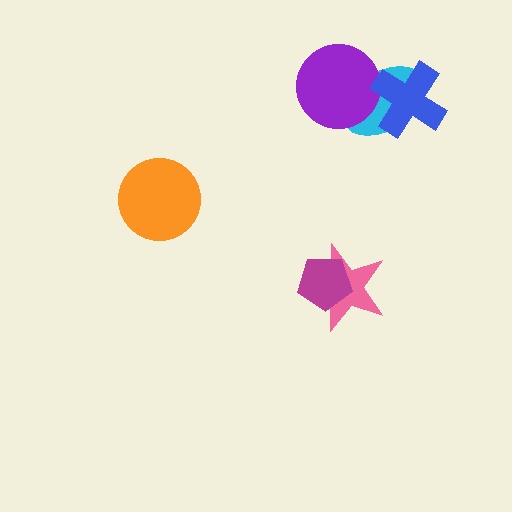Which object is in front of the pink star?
The magenta pentagon is in front of the pink star.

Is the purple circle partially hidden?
Yes, it is partially covered by another shape.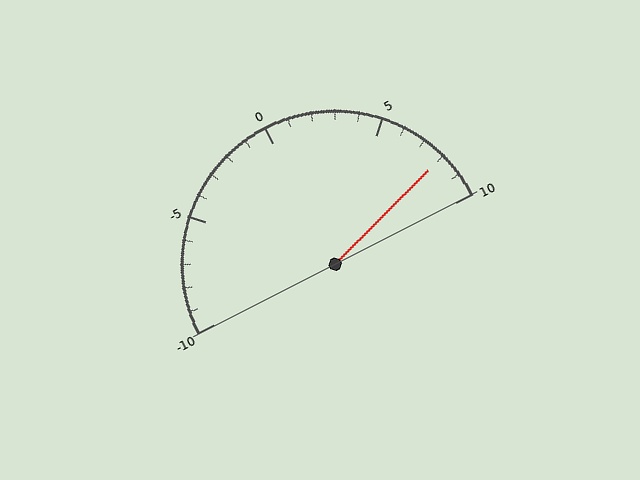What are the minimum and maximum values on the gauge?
The gauge ranges from -10 to 10.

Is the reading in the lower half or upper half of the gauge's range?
The reading is in the upper half of the range (-10 to 10).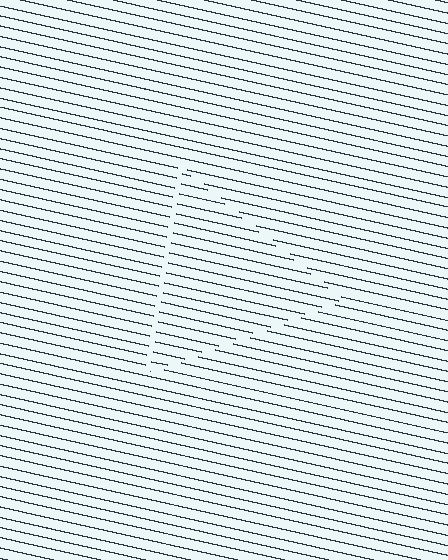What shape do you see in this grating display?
An illusory triangle. The interior of the shape contains the same grating, shifted by half a period — the contour is defined by the phase discontinuity where line-ends from the inner and outer gratings abut.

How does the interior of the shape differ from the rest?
The interior of the shape contains the same grating, shifted by half a period — the contour is defined by the phase discontinuity where line-ends from the inner and outer gratings abut.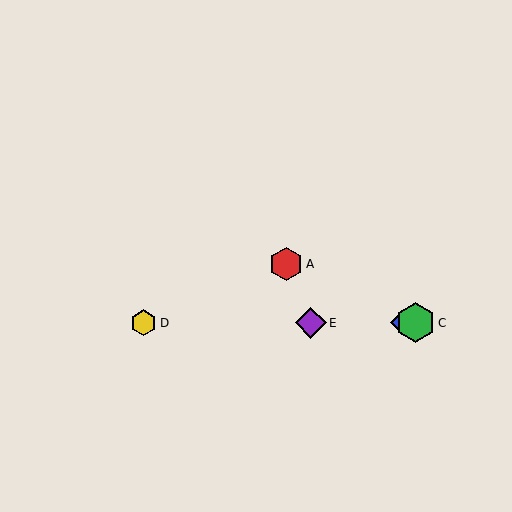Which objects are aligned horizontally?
Objects B, C, D, E are aligned horizontally.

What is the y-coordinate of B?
Object B is at y≈323.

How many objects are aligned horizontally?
4 objects (B, C, D, E) are aligned horizontally.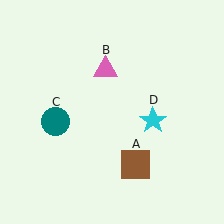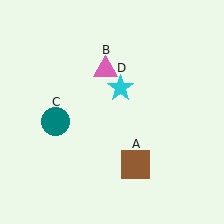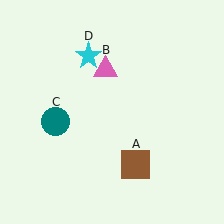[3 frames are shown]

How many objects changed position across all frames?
1 object changed position: cyan star (object D).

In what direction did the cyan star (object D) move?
The cyan star (object D) moved up and to the left.